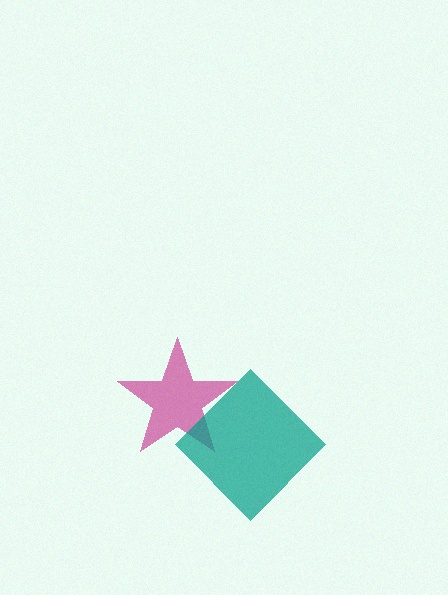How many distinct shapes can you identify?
There are 2 distinct shapes: a magenta star, a teal diamond.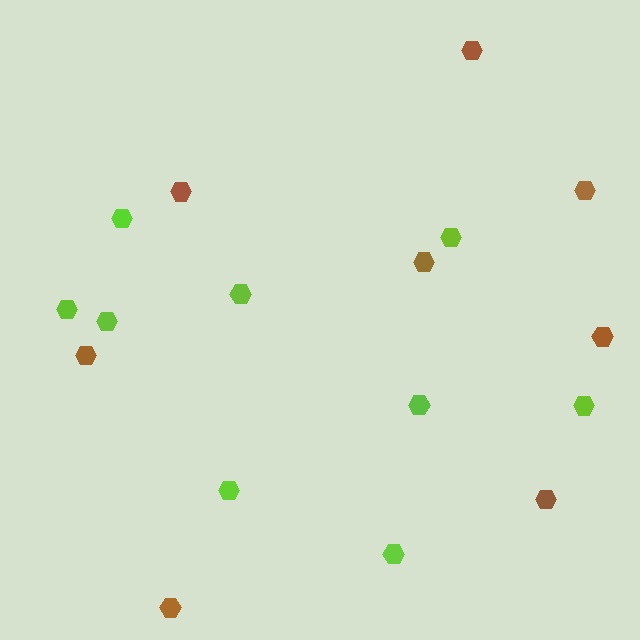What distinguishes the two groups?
There are 2 groups: one group of lime hexagons (9) and one group of brown hexagons (8).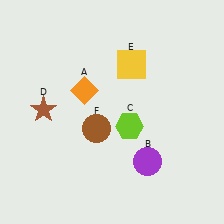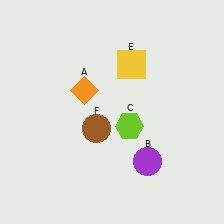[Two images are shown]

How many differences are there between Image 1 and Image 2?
There is 1 difference between the two images.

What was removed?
The brown star (D) was removed in Image 2.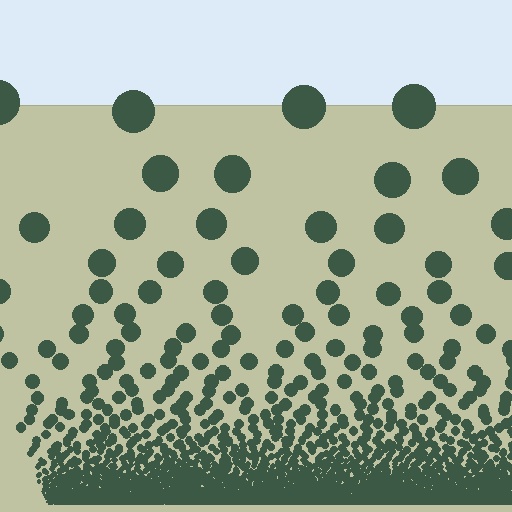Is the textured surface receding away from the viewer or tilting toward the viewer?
The surface appears to tilt toward the viewer. Texture elements get larger and sparser toward the top.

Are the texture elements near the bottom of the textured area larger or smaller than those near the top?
Smaller. The gradient is inverted — elements near the bottom are smaller and denser.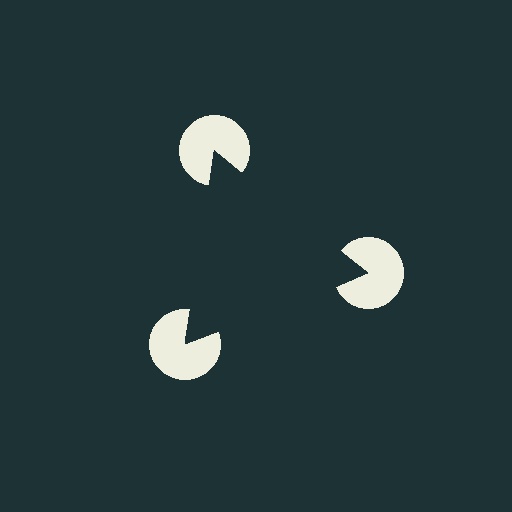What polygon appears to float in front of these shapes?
An illusory triangle — its edges are inferred from the aligned wedge cuts in the pac-man discs, not physically drawn.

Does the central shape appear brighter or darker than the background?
It typically appears slightly darker than the background, even though no actual brightness change is drawn.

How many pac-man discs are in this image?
There are 3 — one at each vertex of the illusory triangle.